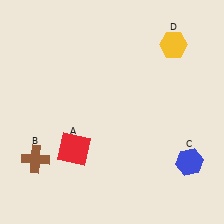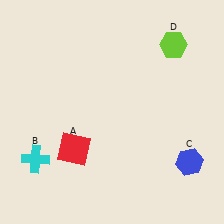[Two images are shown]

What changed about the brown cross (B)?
In Image 1, B is brown. In Image 2, it changed to cyan.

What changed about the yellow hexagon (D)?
In Image 1, D is yellow. In Image 2, it changed to lime.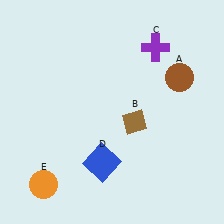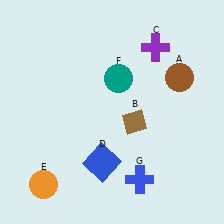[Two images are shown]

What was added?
A teal circle (F), a blue cross (G) were added in Image 2.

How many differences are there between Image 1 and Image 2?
There are 2 differences between the two images.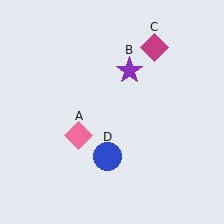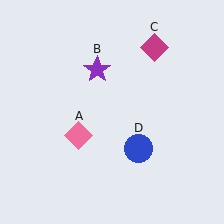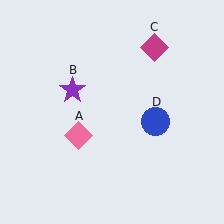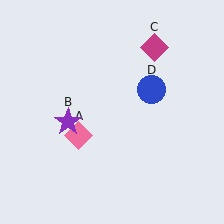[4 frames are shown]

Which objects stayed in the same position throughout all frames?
Pink diamond (object A) and magenta diamond (object C) remained stationary.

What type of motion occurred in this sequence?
The purple star (object B), blue circle (object D) rotated counterclockwise around the center of the scene.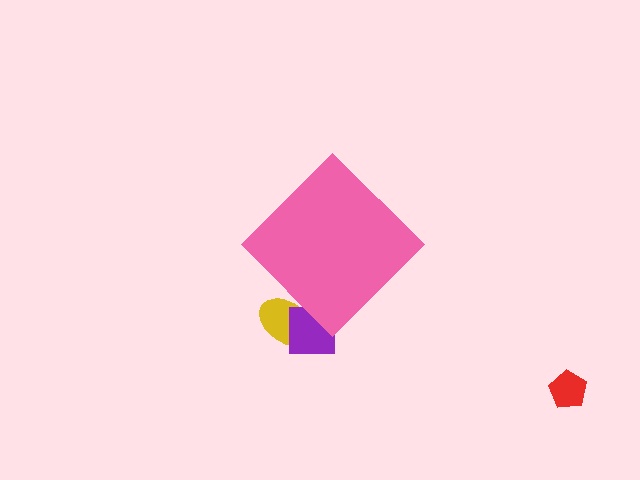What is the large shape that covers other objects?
A pink diamond.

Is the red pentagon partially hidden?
No, the red pentagon is fully visible.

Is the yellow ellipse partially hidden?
Yes, the yellow ellipse is partially hidden behind the pink diamond.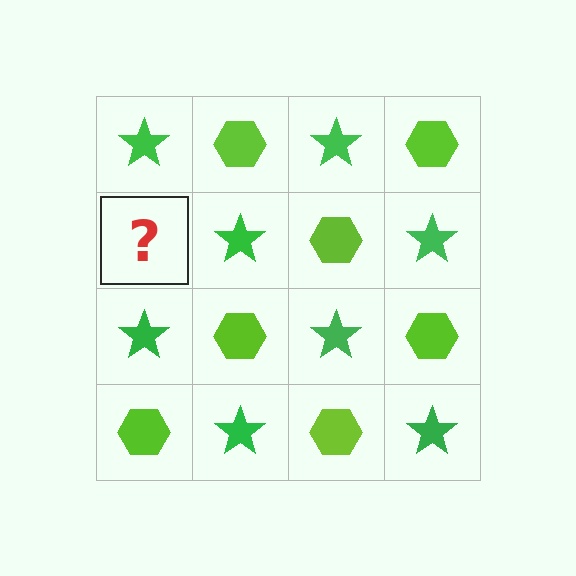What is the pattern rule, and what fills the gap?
The rule is that it alternates green star and lime hexagon in a checkerboard pattern. The gap should be filled with a lime hexagon.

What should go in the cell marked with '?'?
The missing cell should contain a lime hexagon.